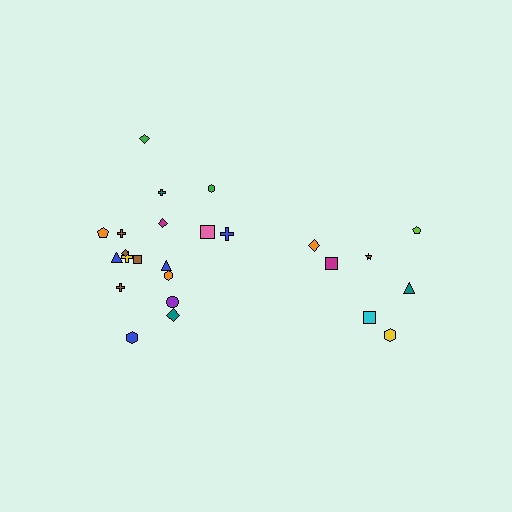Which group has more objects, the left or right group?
The left group.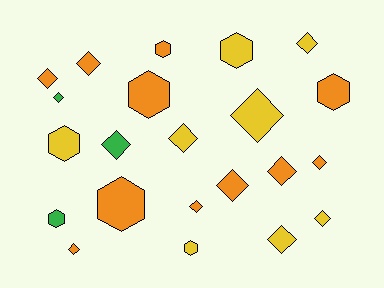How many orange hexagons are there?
There are 4 orange hexagons.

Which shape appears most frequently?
Diamond, with 14 objects.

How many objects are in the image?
There are 22 objects.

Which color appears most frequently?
Orange, with 11 objects.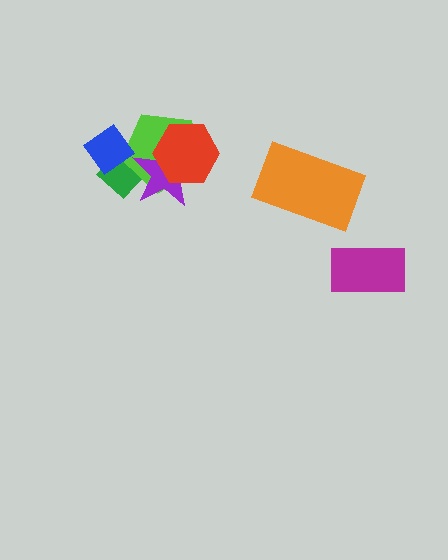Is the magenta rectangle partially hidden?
No, no other shape covers it.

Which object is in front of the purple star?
The red hexagon is in front of the purple star.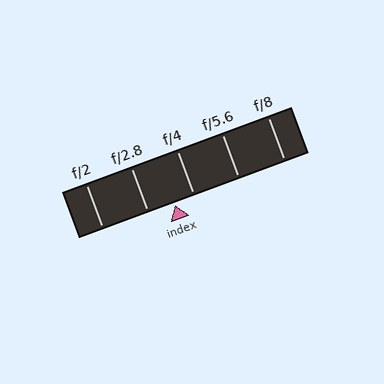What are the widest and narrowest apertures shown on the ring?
The widest aperture shown is f/2 and the narrowest is f/8.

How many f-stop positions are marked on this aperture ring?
There are 5 f-stop positions marked.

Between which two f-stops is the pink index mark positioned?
The index mark is between f/2.8 and f/4.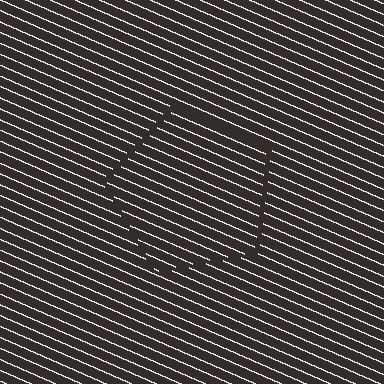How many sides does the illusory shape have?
5 sides — the line-ends trace a pentagon.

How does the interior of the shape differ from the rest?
The interior of the shape contains the same grating, shifted by half a period — the contour is defined by the phase discontinuity where line-ends from the inner and outer gratings abut.